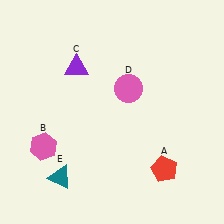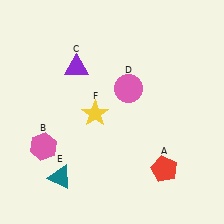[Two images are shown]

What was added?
A yellow star (F) was added in Image 2.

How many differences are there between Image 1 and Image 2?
There is 1 difference between the two images.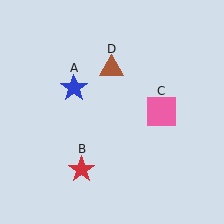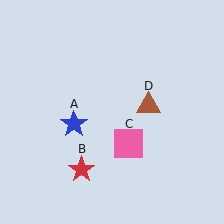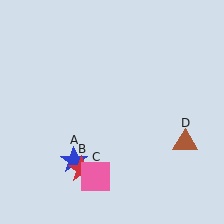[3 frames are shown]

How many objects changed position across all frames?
3 objects changed position: blue star (object A), pink square (object C), brown triangle (object D).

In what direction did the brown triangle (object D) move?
The brown triangle (object D) moved down and to the right.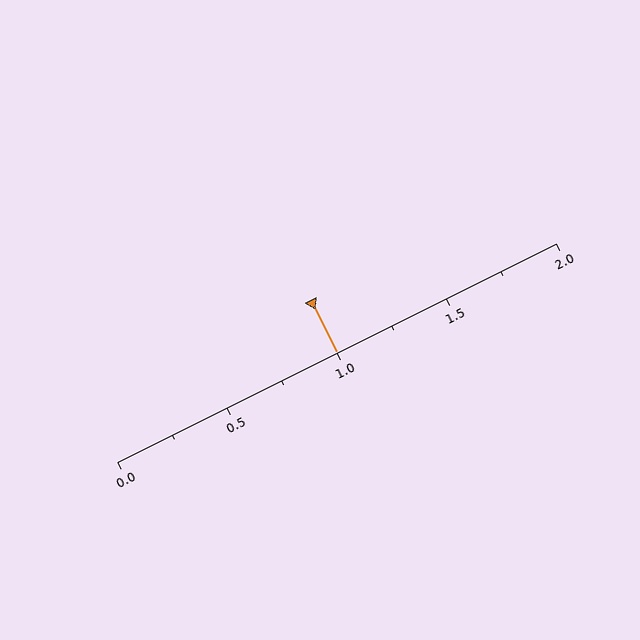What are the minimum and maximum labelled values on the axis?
The axis runs from 0.0 to 2.0.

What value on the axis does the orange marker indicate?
The marker indicates approximately 1.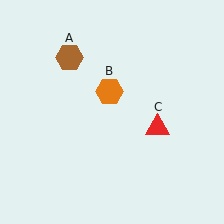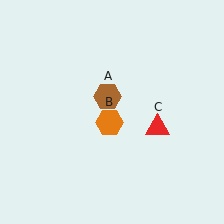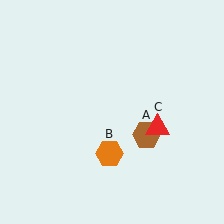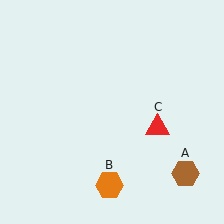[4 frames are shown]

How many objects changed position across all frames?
2 objects changed position: brown hexagon (object A), orange hexagon (object B).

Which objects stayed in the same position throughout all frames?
Red triangle (object C) remained stationary.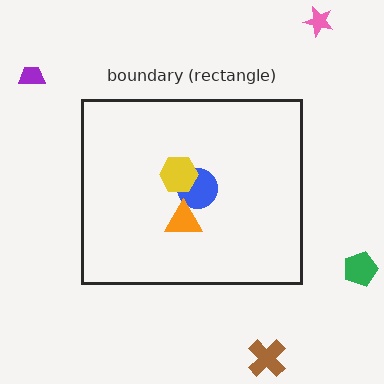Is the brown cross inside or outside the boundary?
Outside.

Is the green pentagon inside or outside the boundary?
Outside.